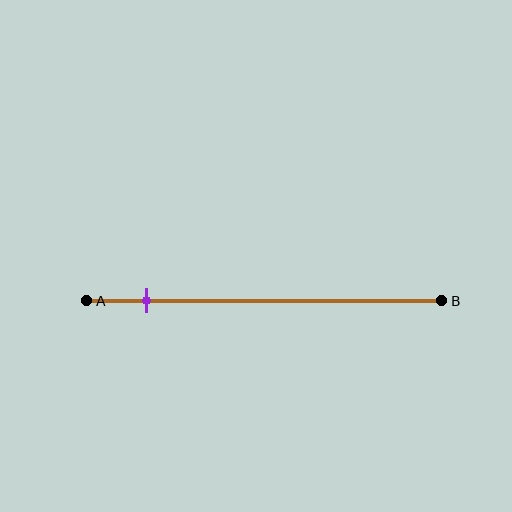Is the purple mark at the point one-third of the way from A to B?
No, the mark is at about 15% from A, not at the 33% one-third point.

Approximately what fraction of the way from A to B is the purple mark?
The purple mark is approximately 15% of the way from A to B.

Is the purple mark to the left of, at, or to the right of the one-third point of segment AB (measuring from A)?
The purple mark is to the left of the one-third point of segment AB.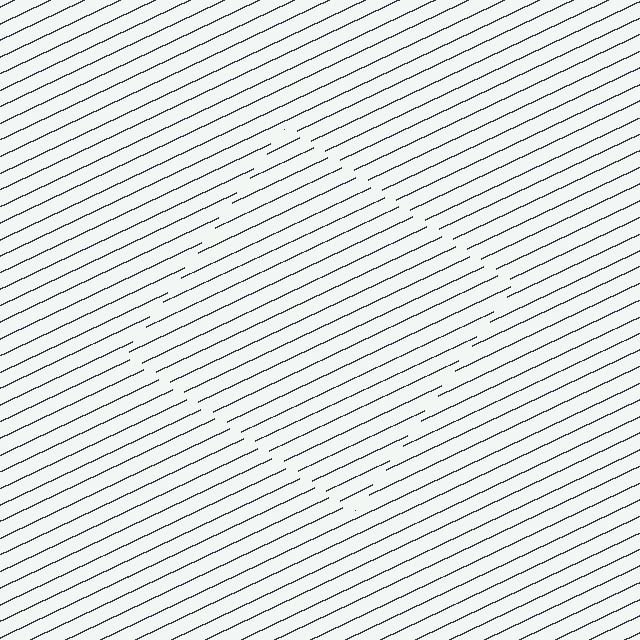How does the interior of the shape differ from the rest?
The interior of the shape contains the same grating, shifted by half a period — the contour is defined by the phase discontinuity where line-ends from the inner and outer gratings abut.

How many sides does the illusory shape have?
4 sides — the line-ends trace a square.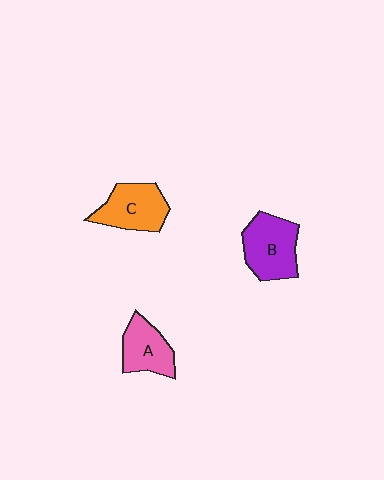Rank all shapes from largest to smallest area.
From largest to smallest: B (purple), C (orange), A (pink).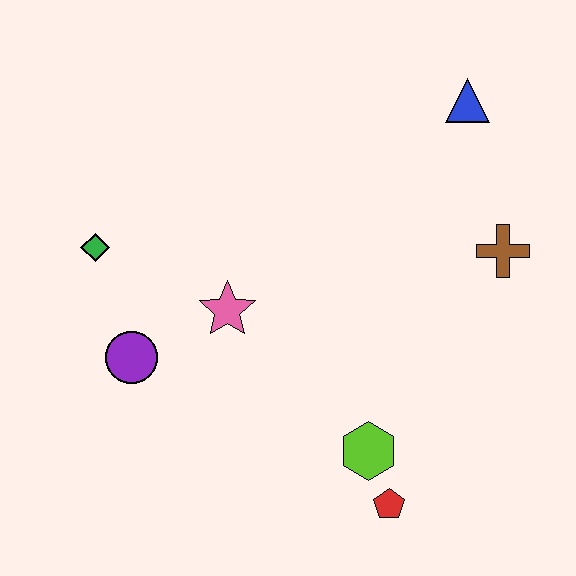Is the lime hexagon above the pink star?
No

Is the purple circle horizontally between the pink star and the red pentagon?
No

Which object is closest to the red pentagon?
The lime hexagon is closest to the red pentagon.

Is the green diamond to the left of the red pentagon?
Yes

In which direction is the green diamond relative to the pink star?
The green diamond is to the left of the pink star.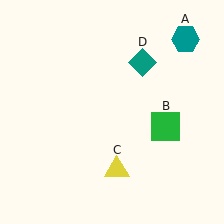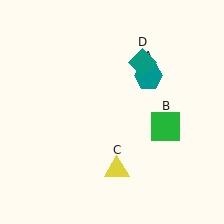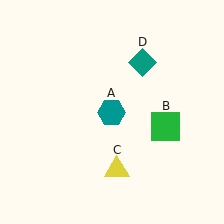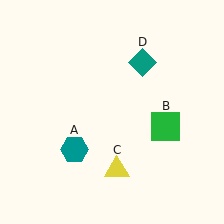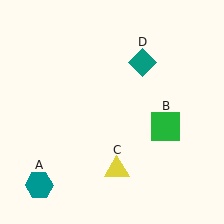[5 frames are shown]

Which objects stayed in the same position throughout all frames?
Green square (object B) and yellow triangle (object C) and teal diamond (object D) remained stationary.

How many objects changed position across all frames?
1 object changed position: teal hexagon (object A).